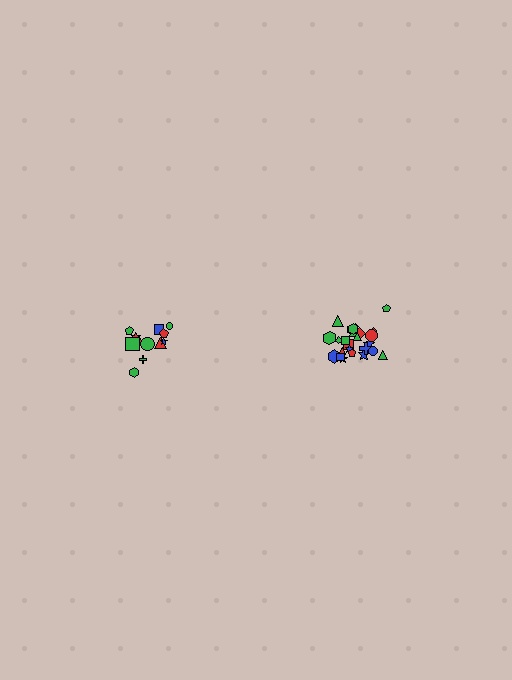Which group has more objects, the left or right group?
The right group.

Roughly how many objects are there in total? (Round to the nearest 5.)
Roughly 35 objects in total.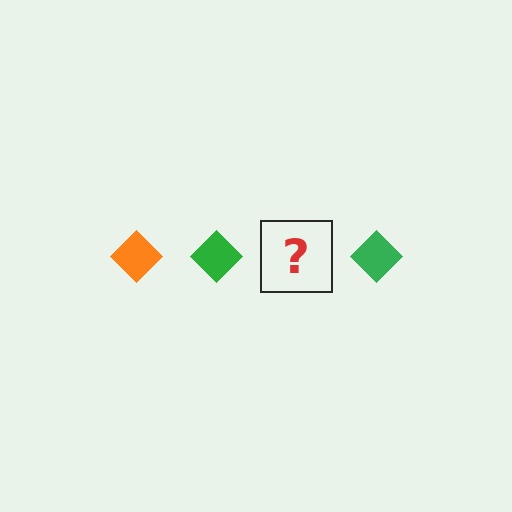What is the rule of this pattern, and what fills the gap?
The rule is that the pattern cycles through orange, green diamonds. The gap should be filled with an orange diamond.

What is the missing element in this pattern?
The missing element is an orange diamond.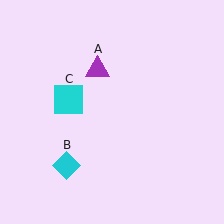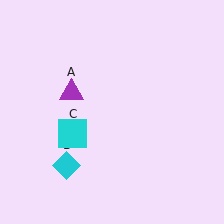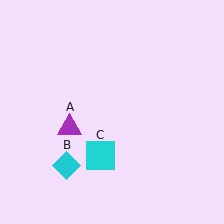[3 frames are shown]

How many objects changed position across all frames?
2 objects changed position: purple triangle (object A), cyan square (object C).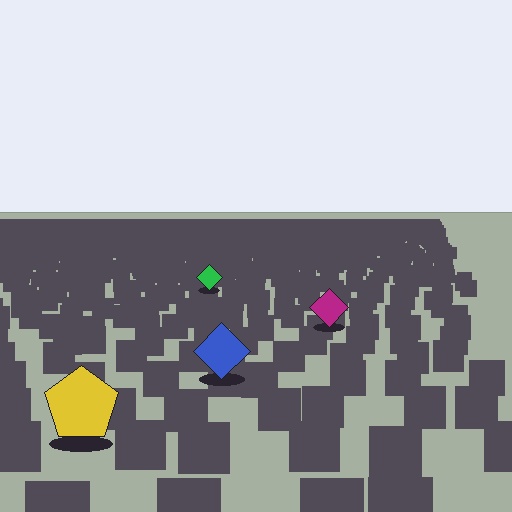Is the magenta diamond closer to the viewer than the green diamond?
Yes. The magenta diamond is closer — you can tell from the texture gradient: the ground texture is coarser near it.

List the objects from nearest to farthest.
From nearest to farthest: the yellow pentagon, the blue diamond, the magenta diamond, the green diamond.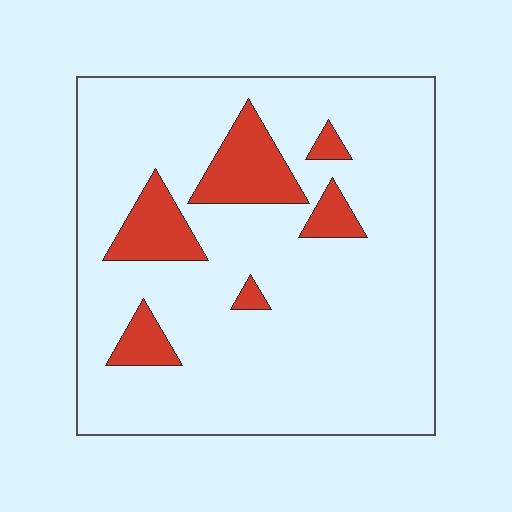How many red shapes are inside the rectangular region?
6.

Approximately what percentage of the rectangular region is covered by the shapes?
Approximately 15%.